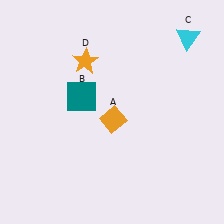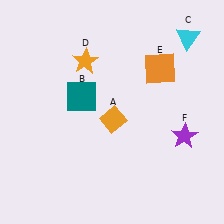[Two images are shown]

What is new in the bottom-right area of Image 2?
A purple star (F) was added in the bottom-right area of Image 2.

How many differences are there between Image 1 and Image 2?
There are 2 differences between the two images.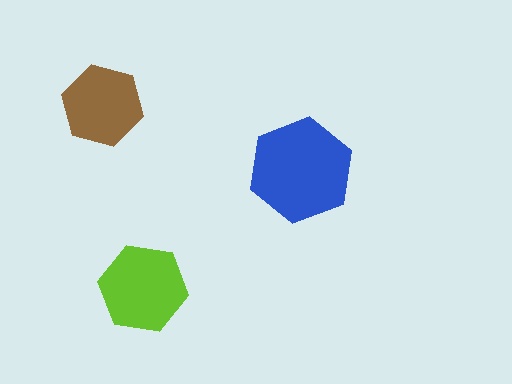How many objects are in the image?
There are 3 objects in the image.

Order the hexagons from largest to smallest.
the blue one, the lime one, the brown one.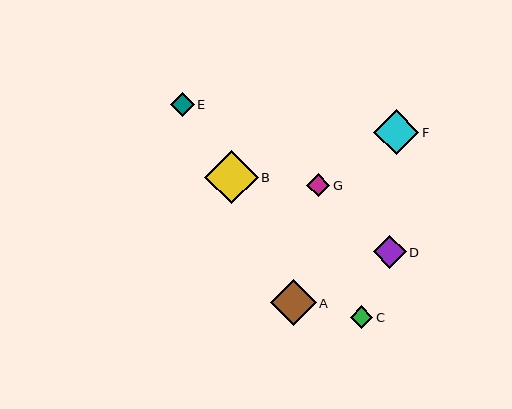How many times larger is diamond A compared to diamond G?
Diamond A is approximately 2.0 times the size of diamond G.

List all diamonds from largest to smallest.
From largest to smallest: B, A, F, D, E, C, G.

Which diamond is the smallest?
Diamond G is the smallest with a size of approximately 23 pixels.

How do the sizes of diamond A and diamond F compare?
Diamond A and diamond F are approximately the same size.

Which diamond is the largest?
Diamond B is the largest with a size of approximately 54 pixels.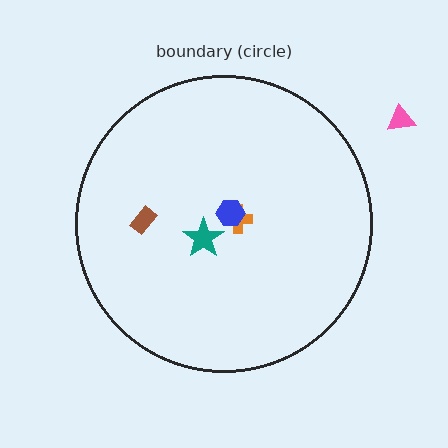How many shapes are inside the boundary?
4 inside, 1 outside.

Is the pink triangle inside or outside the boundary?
Outside.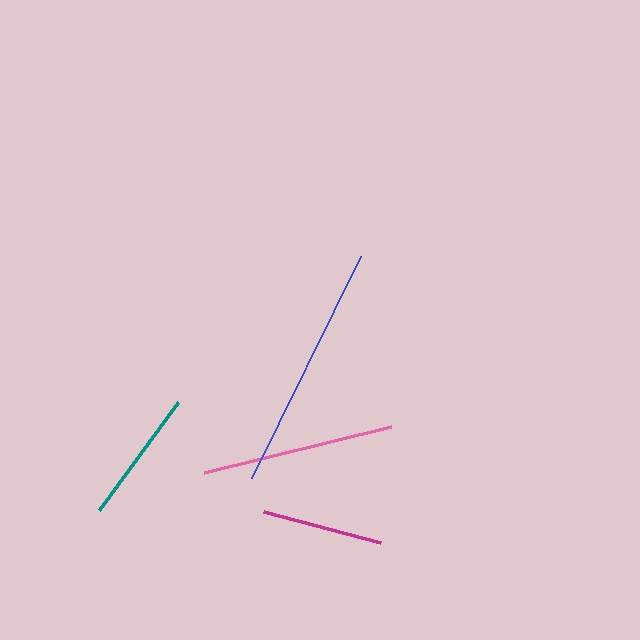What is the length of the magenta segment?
The magenta segment is approximately 120 pixels long.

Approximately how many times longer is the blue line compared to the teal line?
The blue line is approximately 1.9 times the length of the teal line.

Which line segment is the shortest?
The magenta line is the shortest at approximately 120 pixels.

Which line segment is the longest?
The blue line is the longest at approximately 248 pixels.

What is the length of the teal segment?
The teal segment is approximately 133 pixels long.